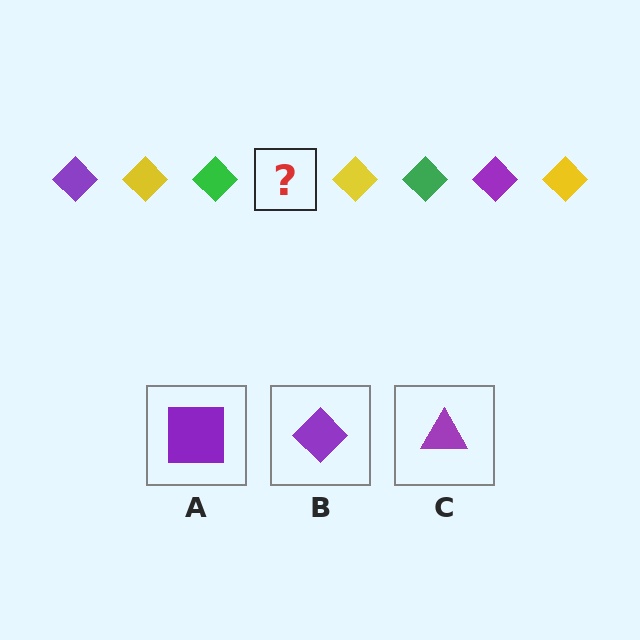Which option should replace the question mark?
Option B.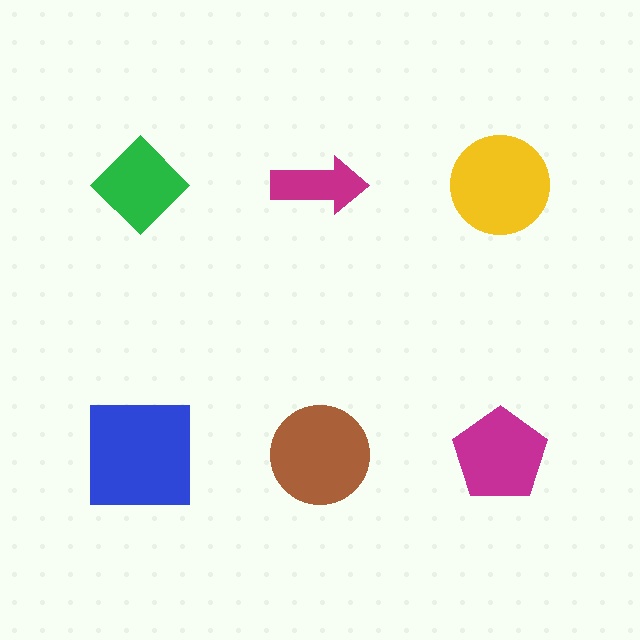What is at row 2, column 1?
A blue square.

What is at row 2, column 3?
A magenta pentagon.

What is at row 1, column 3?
A yellow circle.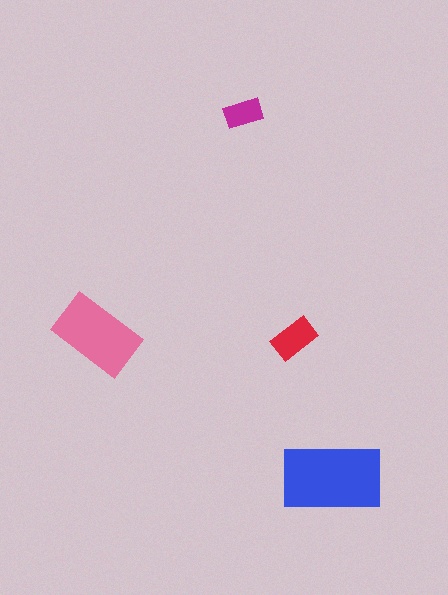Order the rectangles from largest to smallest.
the blue one, the pink one, the red one, the magenta one.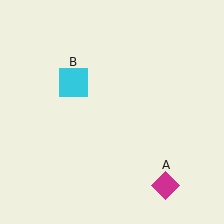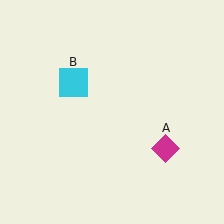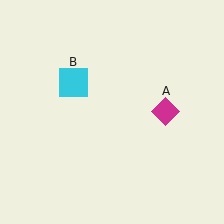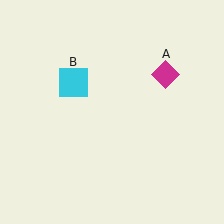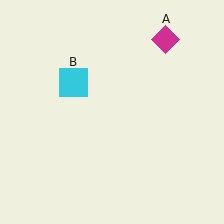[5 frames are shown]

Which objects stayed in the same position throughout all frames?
Cyan square (object B) remained stationary.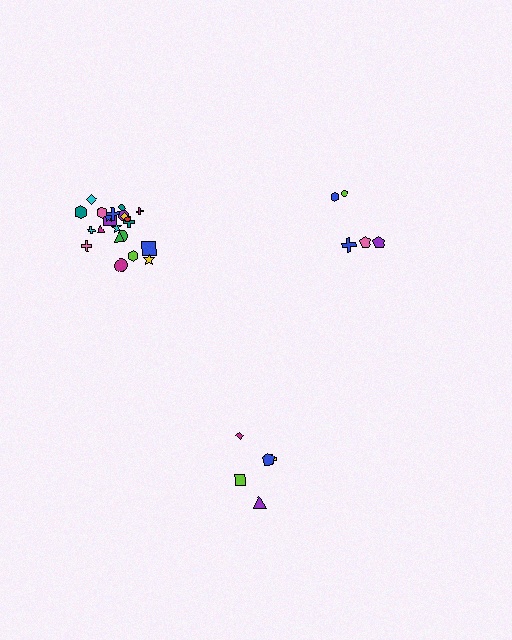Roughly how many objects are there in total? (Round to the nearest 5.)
Roughly 30 objects in total.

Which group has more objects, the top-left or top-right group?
The top-left group.